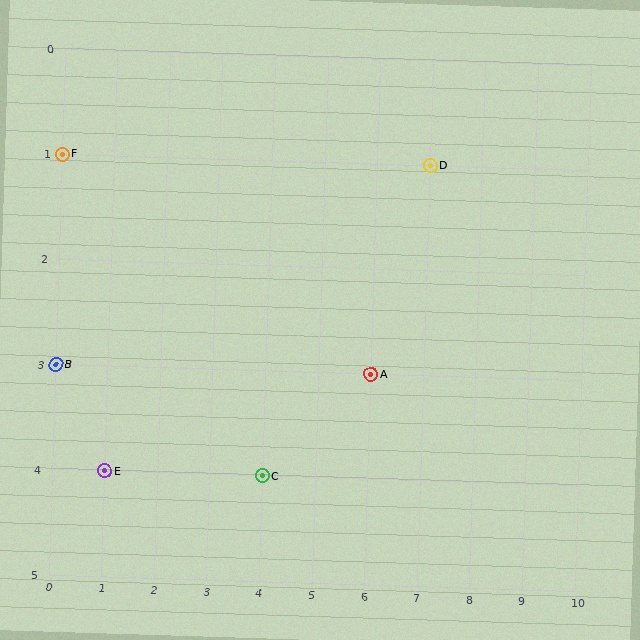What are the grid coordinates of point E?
Point E is at grid coordinates (1, 4).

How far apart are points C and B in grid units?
Points C and B are 4 columns and 1 row apart (about 4.1 grid units diagonally).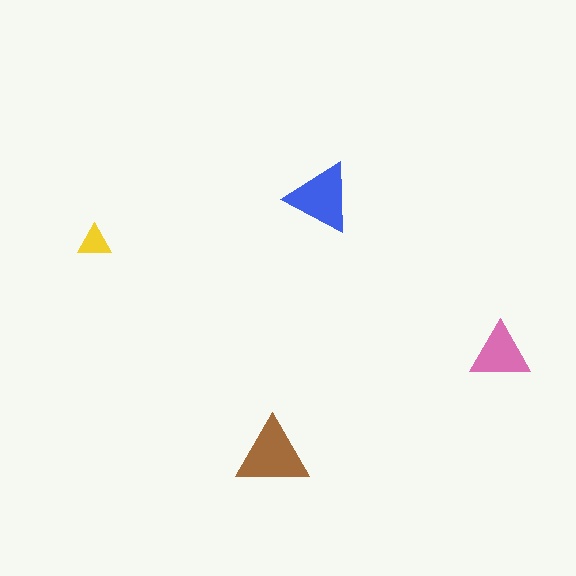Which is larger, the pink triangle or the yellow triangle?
The pink one.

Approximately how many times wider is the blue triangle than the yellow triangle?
About 2 times wider.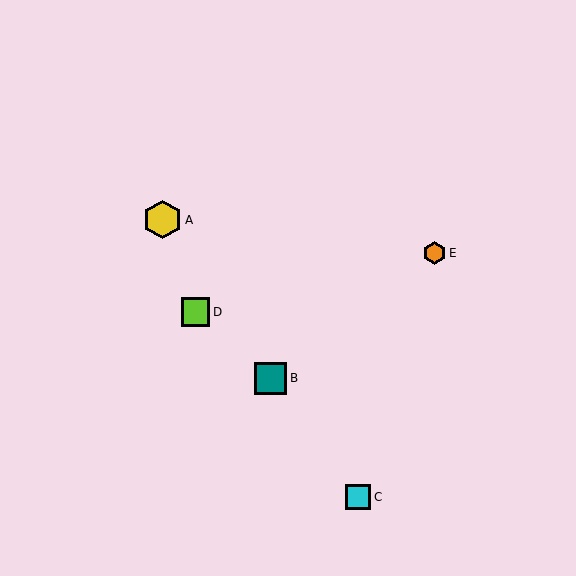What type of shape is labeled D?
Shape D is a lime square.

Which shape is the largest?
The yellow hexagon (labeled A) is the largest.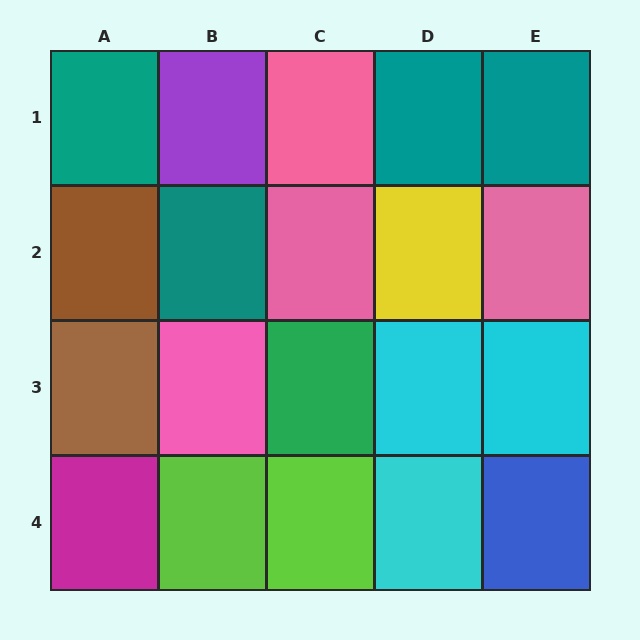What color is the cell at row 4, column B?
Lime.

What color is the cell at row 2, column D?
Yellow.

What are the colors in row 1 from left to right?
Teal, purple, pink, teal, teal.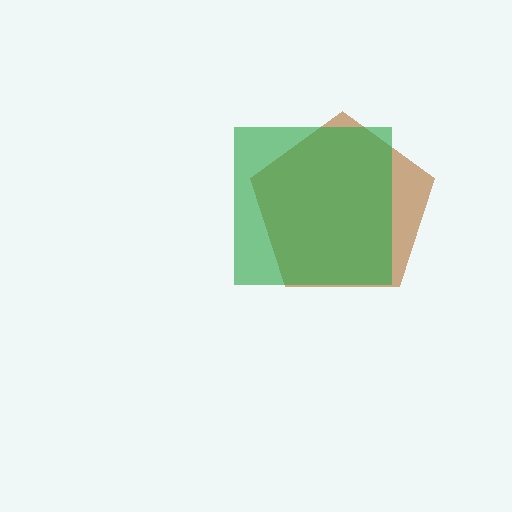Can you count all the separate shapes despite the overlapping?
Yes, there are 2 separate shapes.